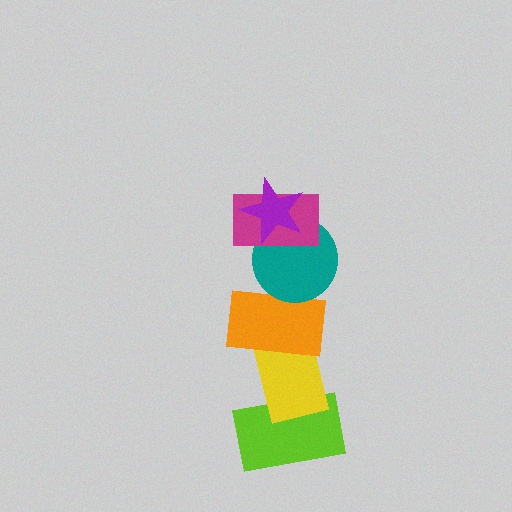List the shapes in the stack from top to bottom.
From top to bottom: the purple star, the magenta rectangle, the teal circle, the orange rectangle, the yellow rectangle, the lime rectangle.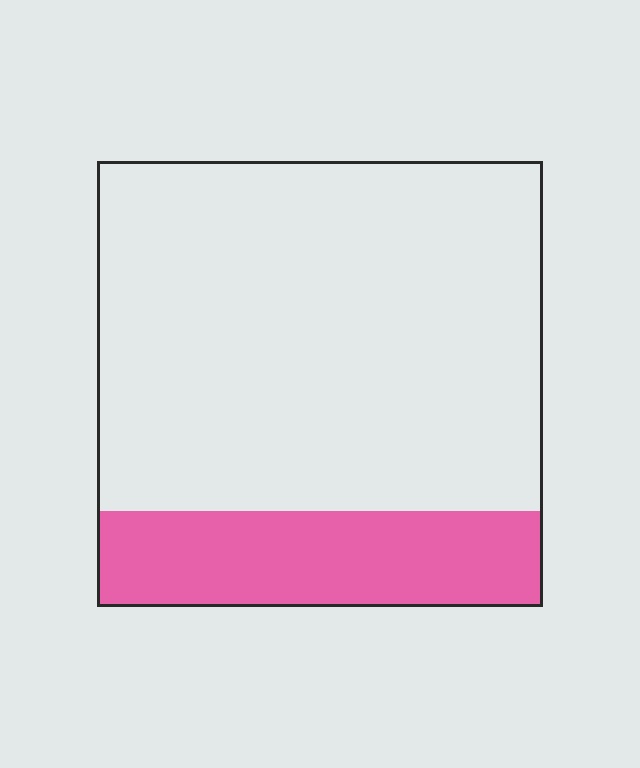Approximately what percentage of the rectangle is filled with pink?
Approximately 20%.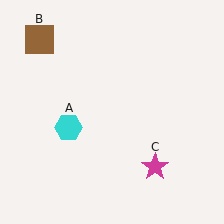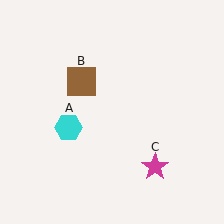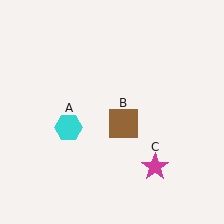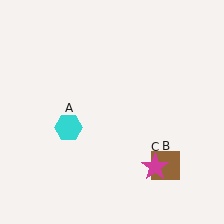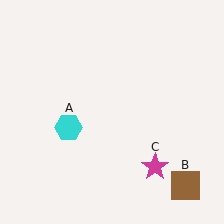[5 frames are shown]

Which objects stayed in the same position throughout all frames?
Cyan hexagon (object A) and magenta star (object C) remained stationary.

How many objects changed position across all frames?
1 object changed position: brown square (object B).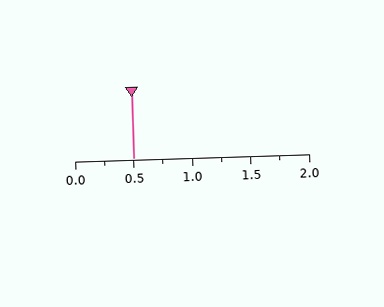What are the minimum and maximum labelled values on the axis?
The axis runs from 0.0 to 2.0.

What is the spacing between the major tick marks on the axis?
The major ticks are spaced 0.5 apart.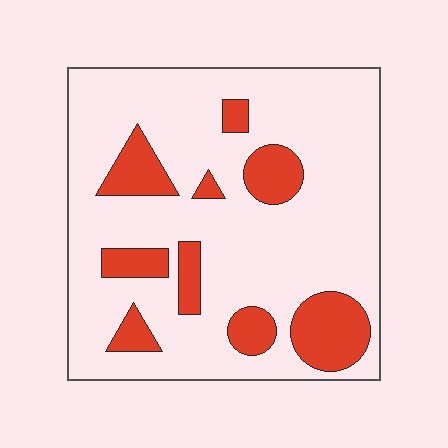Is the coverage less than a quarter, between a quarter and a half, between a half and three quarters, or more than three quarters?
Less than a quarter.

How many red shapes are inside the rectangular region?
9.